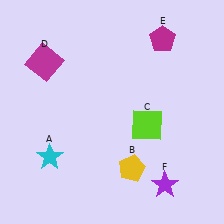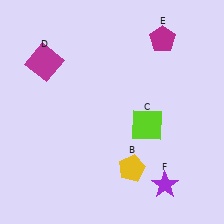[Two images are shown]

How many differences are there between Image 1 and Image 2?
There is 1 difference between the two images.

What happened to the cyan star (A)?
The cyan star (A) was removed in Image 2. It was in the bottom-left area of Image 1.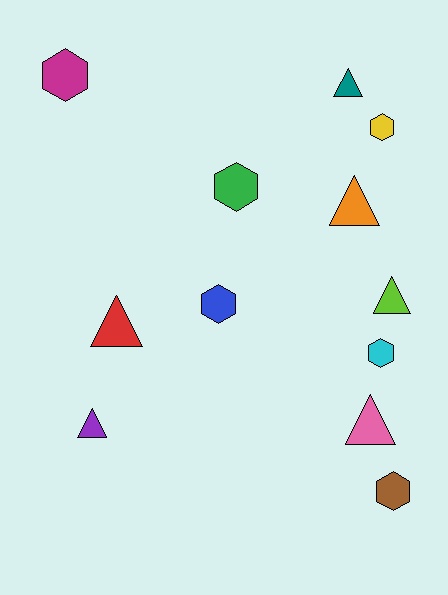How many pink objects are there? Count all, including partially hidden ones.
There is 1 pink object.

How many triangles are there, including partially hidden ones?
There are 6 triangles.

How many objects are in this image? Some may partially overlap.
There are 12 objects.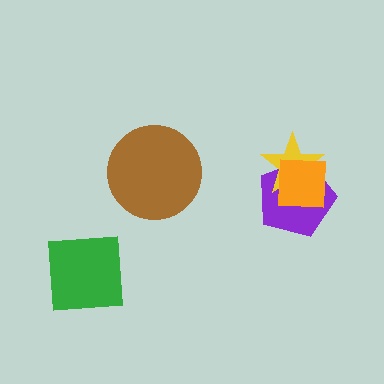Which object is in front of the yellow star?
The orange square is in front of the yellow star.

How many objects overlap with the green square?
0 objects overlap with the green square.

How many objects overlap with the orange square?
2 objects overlap with the orange square.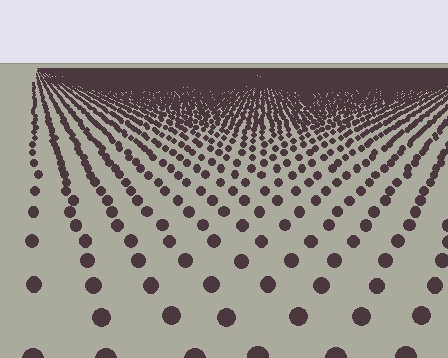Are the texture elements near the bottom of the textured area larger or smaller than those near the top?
Larger. Near the bottom, elements are closer to the viewer and appear at a bigger on-screen size.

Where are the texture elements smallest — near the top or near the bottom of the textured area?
Near the top.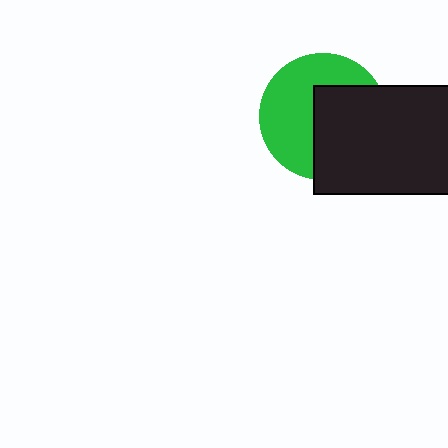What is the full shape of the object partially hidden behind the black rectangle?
The partially hidden object is a green circle.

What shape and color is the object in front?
The object in front is a black rectangle.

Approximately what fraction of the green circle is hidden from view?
Roughly 47% of the green circle is hidden behind the black rectangle.